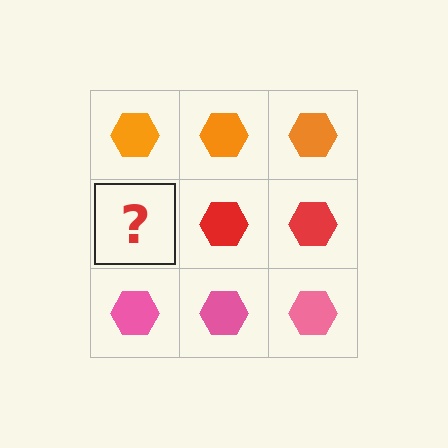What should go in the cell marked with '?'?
The missing cell should contain a red hexagon.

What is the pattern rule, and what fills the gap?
The rule is that each row has a consistent color. The gap should be filled with a red hexagon.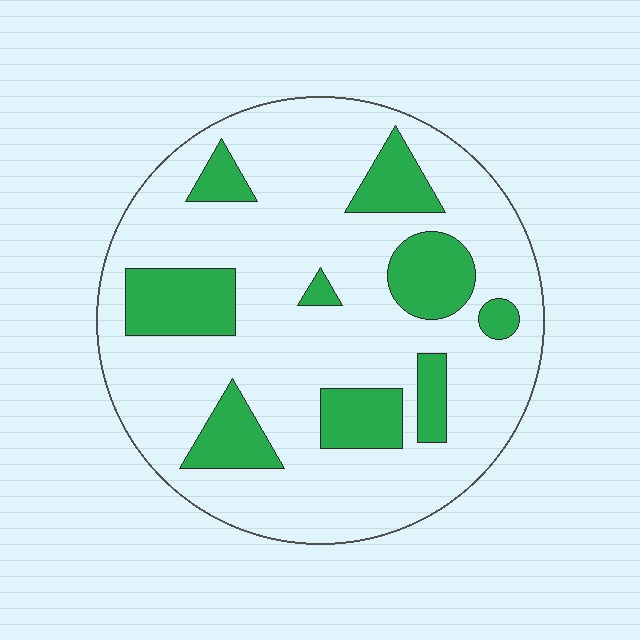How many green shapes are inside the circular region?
9.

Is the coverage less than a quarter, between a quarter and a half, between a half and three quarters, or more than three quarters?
Less than a quarter.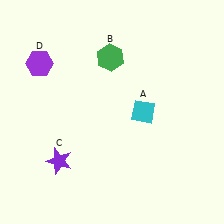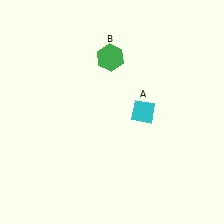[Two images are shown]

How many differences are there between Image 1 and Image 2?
There are 2 differences between the two images.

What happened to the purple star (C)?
The purple star (C) was removed in Image 2. It was in the bottom-left area of Image 1.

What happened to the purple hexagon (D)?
The purple hexagon (D) was removed in Image 2. It was in the top-left area of Image 1.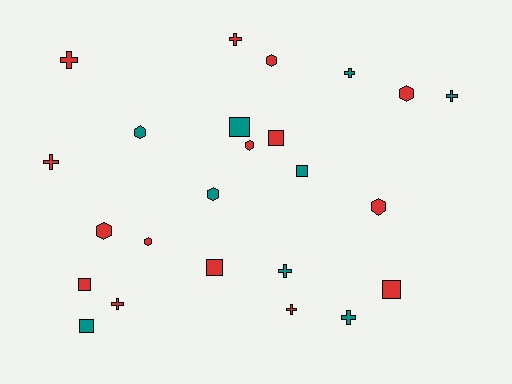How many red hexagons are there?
There are 6 red hexagons.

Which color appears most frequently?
Red, with 15 objects.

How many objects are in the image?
There are 24 objects.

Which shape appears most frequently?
Cross, with 9 objects.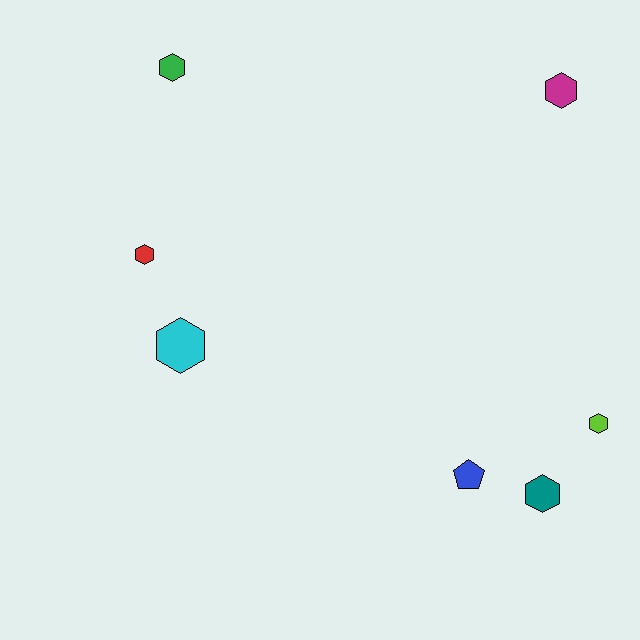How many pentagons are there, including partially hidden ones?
There is 1 pentagon.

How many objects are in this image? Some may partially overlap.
There are 7 objects.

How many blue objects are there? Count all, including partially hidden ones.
There is 1 blue object.